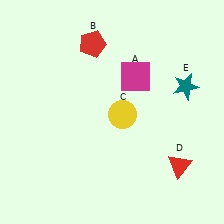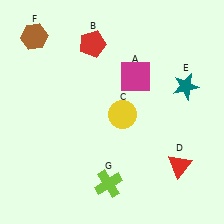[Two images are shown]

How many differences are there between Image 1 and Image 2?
There are 2 differences between the two images.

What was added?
A brown hexagon (F), a lime cross (G) were added in Image 2.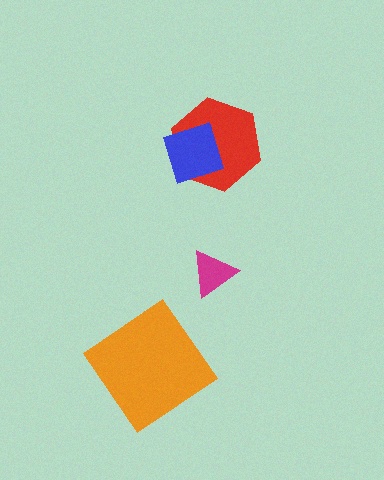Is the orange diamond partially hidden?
No, no other shape covers it.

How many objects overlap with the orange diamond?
0 objects overlap with the orange diamond.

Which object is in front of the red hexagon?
The blue diamond is in front of the red hexagon.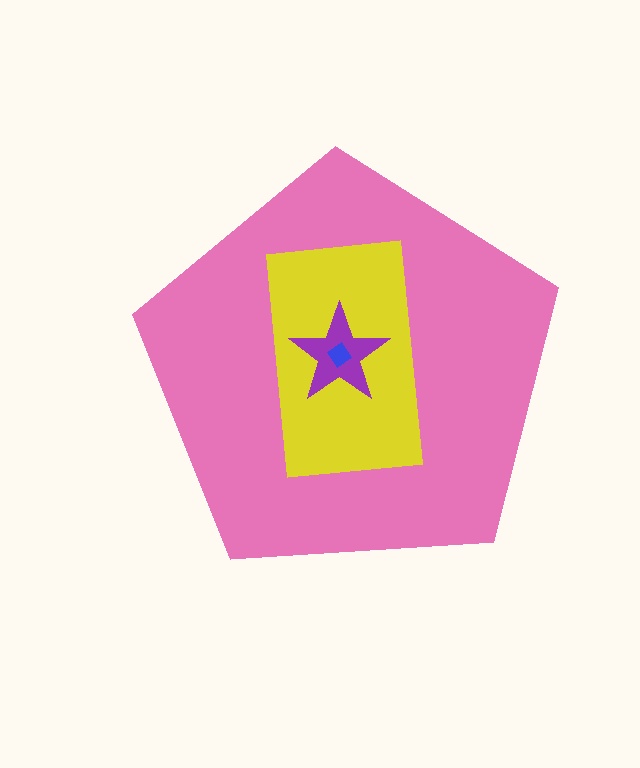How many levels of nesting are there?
4.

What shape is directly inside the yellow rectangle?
The purple star.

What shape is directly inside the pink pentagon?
The yellow rectangle.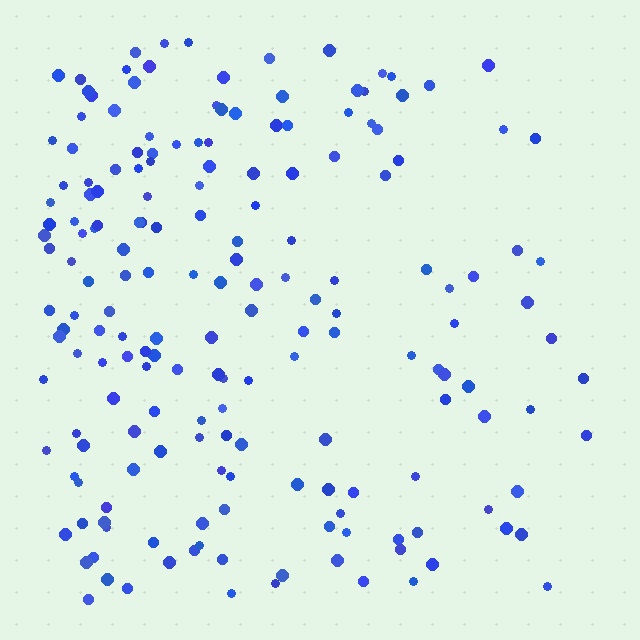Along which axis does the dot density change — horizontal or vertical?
Horizontal.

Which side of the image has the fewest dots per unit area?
The right.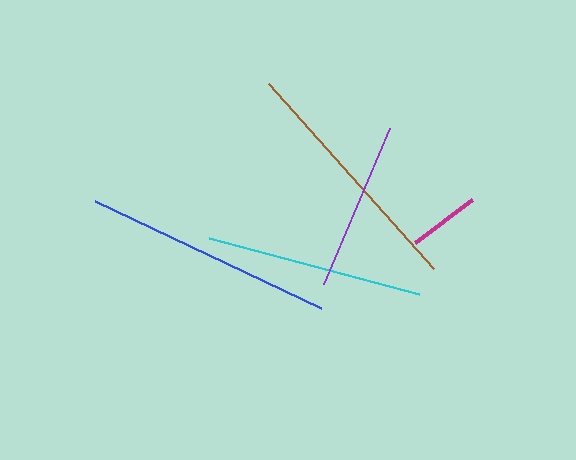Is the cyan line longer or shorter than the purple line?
The cyan line is longer than the purple line.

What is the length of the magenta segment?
The magenta segment is approximately 71 pixels long.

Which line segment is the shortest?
The magenta line is the shortest at approximately 71 pixels.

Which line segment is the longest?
The blue line is the longest at approximately 250 pixels.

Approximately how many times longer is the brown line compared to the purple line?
The brown line is approximately 1.5 times the length of the purple line.